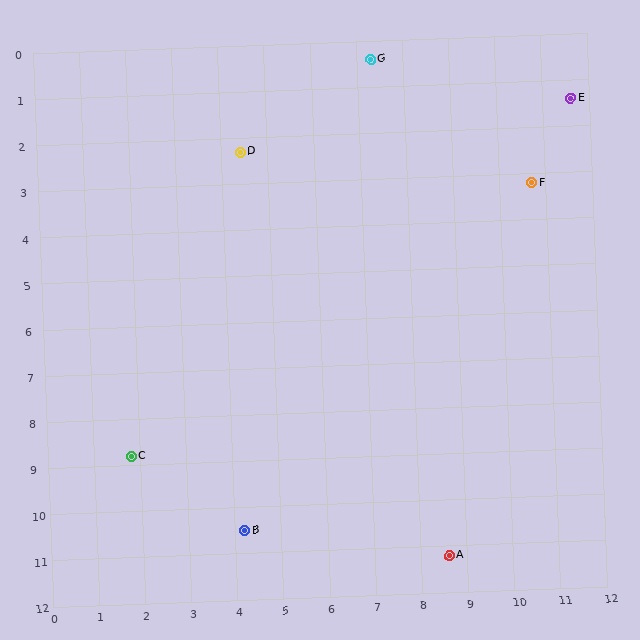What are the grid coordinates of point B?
Point B is at approximately (4.2, 10.5).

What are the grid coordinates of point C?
Point C is at approximately (1.8, 8.8).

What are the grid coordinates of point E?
Point E is at approximately (11.6, 1.4).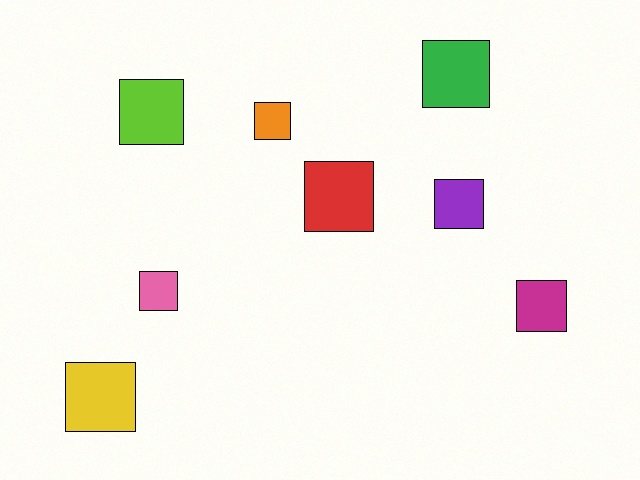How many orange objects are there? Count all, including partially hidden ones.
There is 1 orange object.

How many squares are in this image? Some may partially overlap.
There are 8 squares.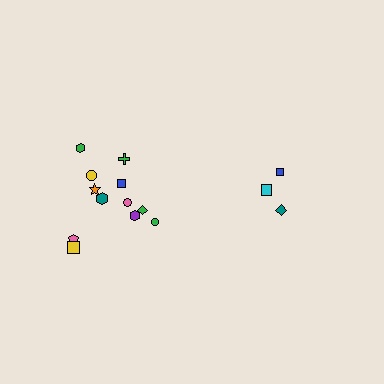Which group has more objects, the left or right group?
The left group.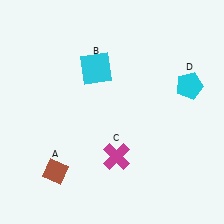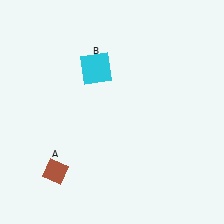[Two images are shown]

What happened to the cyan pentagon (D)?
The cyan pentagon (D) was removed in Image 2. It was in the top-right area of Image 1.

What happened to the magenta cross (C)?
The magenta cross (C) was removed in Image 2. It was in the bottom-right area of Image 1.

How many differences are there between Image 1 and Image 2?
There are 2 differences between the two images.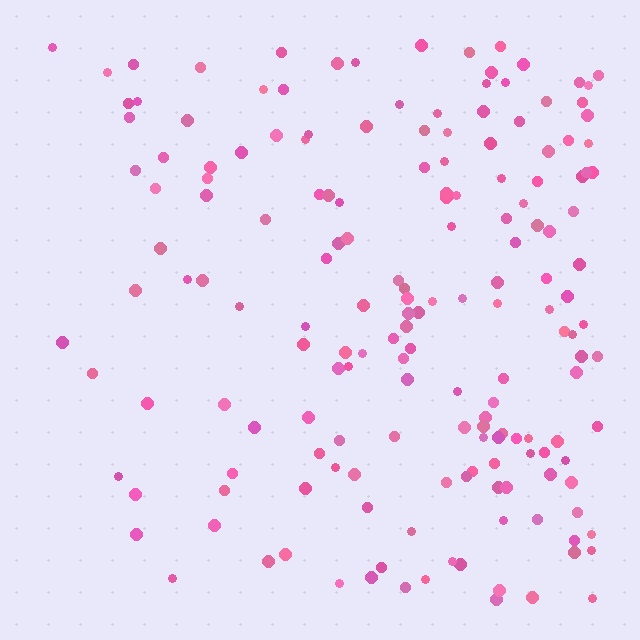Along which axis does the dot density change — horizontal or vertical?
Horizontal.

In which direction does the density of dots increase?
From left to right, with the right side densest.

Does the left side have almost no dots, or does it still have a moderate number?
Still a moderate number, just noticeably fewer than the right.